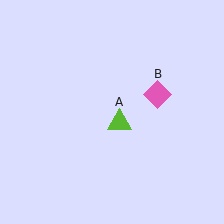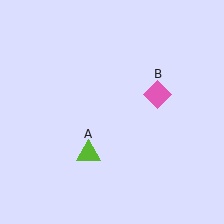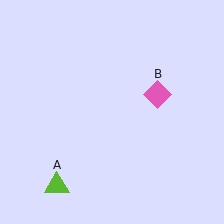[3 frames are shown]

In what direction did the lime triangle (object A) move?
The lime triangle (object A) moved down and to the left.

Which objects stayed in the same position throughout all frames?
Pink diamond (object B) remained stationary.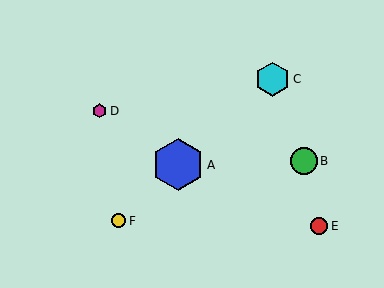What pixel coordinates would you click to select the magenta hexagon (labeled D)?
Click at (99, 111) to select the magenta hexagon D.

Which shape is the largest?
The blue hexagon (labeled A) is the largest.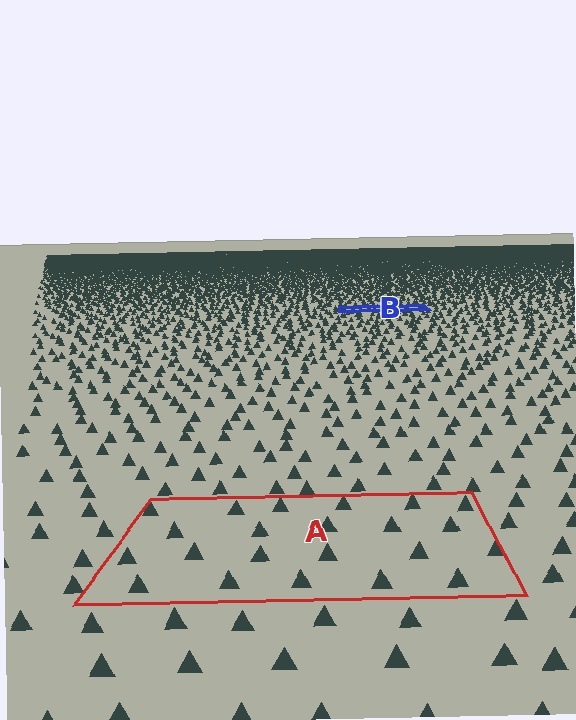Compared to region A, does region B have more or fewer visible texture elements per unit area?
Region B has more texture elements per unit area — they are packed more densely because it is farther away.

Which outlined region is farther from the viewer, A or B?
Region B is farther from the viewer — the texture elements inside it appear smaller and more densely packed.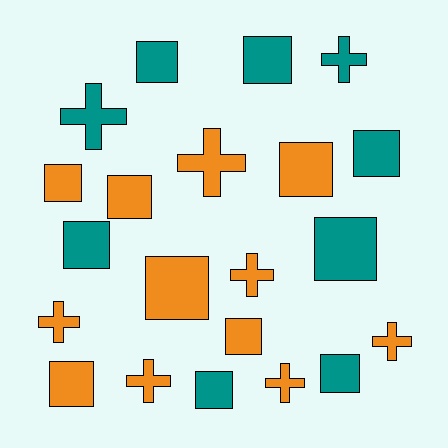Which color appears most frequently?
Orange, with 12 objects.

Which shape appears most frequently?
Square, with 13 objects.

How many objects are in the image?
There are 21 objects.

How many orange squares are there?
There are 6 orange squares.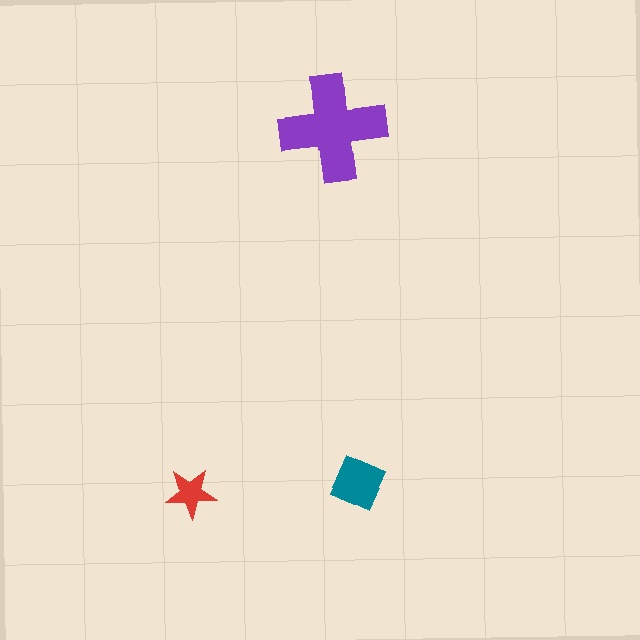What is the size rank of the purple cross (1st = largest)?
1st.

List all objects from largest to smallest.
The purple cross, the teal square, the red star.